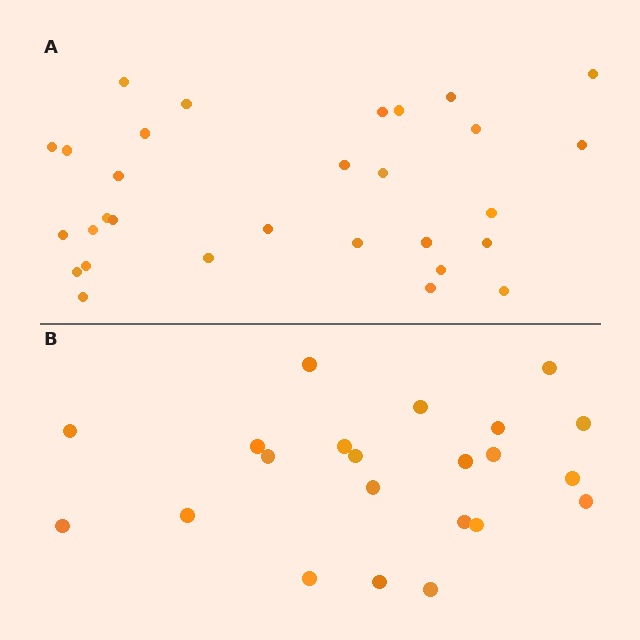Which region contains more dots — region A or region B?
Region A (the top region) has more dots.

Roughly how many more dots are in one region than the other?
Region A has roughly 8 or so more dots than region B.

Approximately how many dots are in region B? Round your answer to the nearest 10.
About 20 dots. (The exact count is 22, which rounds to 20.)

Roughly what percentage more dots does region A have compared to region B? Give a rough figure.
About 35% more.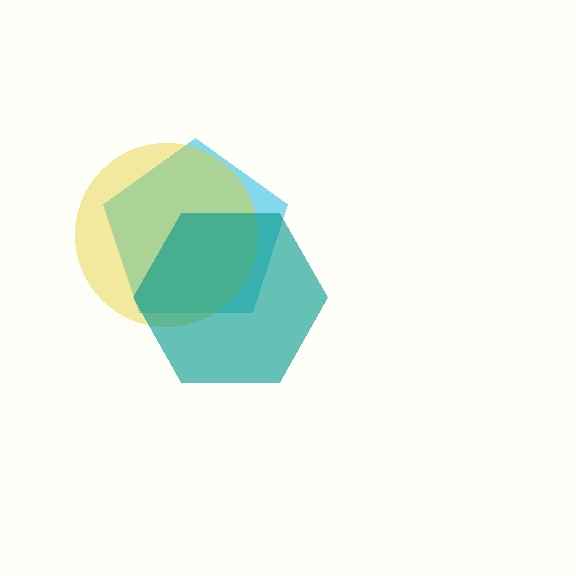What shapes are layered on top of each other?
The layered shapes are: a cyan pentagon, a yellow circle, a teal hexagon.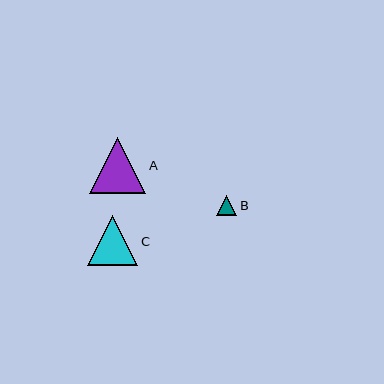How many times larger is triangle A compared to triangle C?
Triangle A is approximately 1.1 times the size of triangle C.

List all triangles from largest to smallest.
From largest to smallest: A, C, B.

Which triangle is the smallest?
Triangle B is the smallest with a size of approximately 20 pixels.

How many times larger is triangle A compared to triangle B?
Triangle A is approximately 2.8 times the size of triangle B.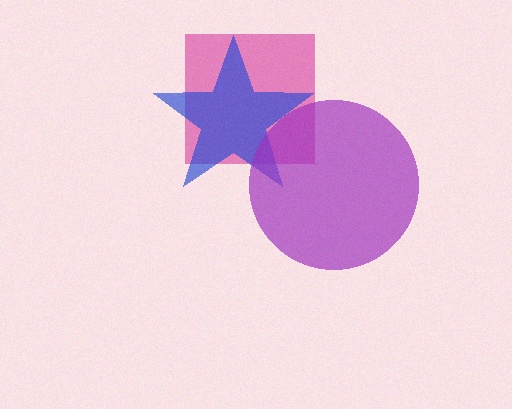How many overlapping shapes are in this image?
There are 3 overlapping shapes in the image.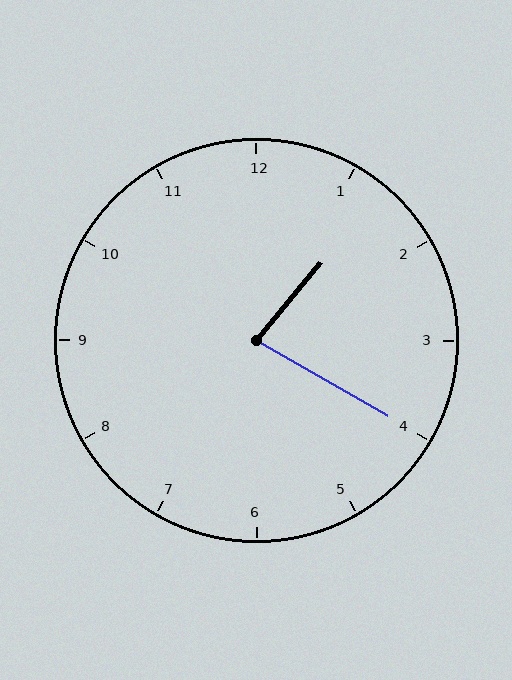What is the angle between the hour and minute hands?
Approximately 80 degrees.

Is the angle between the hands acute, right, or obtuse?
It is acute.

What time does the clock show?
1:20.